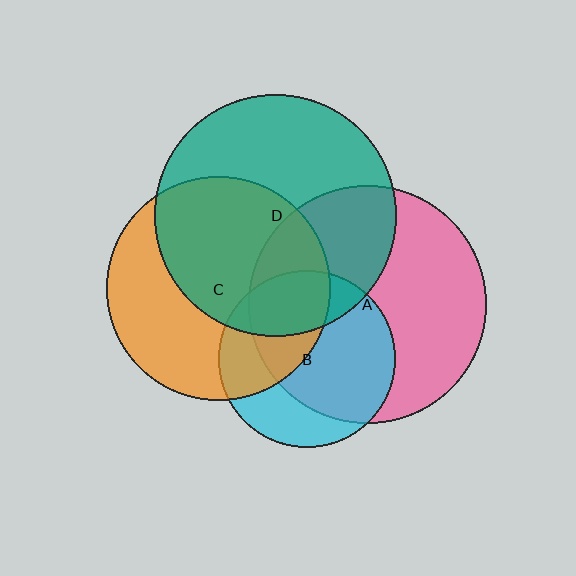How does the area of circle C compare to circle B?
Approximately 1.6 times.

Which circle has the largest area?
Circle D (teal).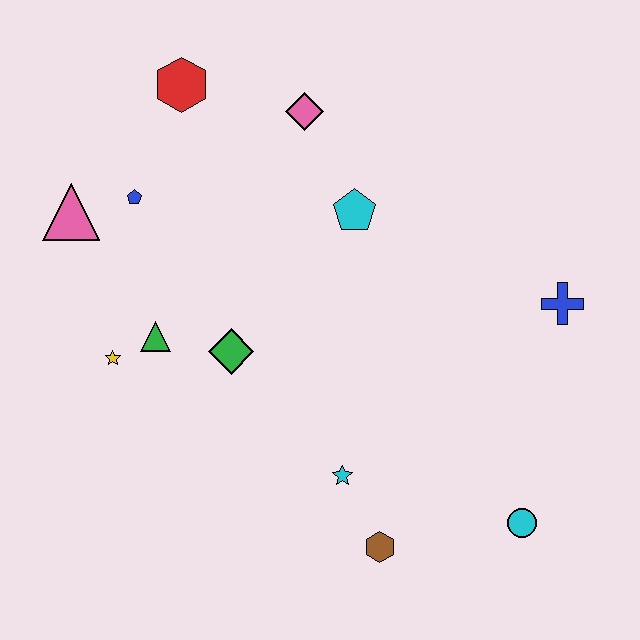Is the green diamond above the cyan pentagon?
No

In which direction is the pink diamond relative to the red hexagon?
The pink diamond is to the right of the red hexagon.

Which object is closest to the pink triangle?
The blue pentagon is closest to the pink triangle.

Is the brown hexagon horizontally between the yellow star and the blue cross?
Yes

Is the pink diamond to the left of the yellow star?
No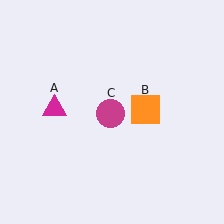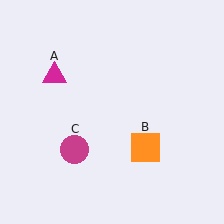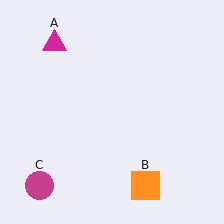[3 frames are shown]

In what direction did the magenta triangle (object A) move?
The magenta triangle (object A) moved up.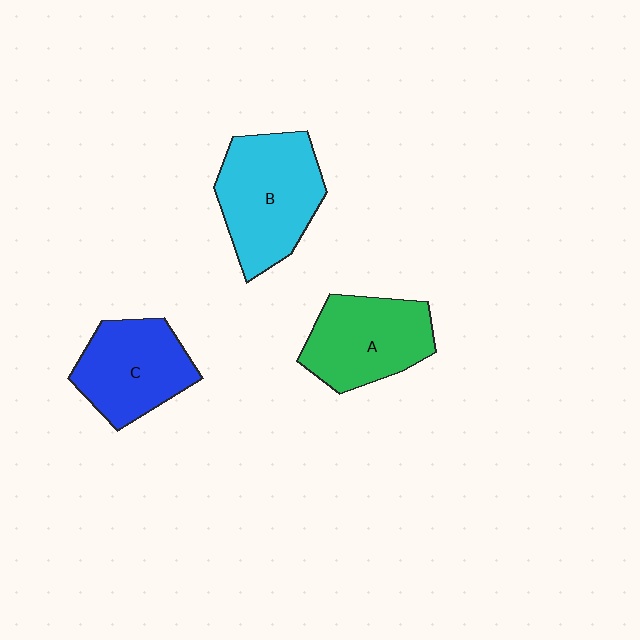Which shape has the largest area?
Shape B (cyan).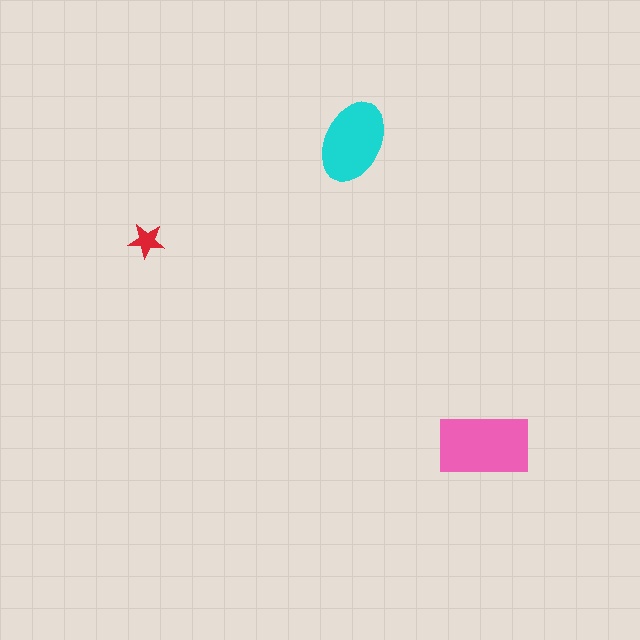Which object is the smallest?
The red star.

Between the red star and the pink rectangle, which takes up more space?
The pink rectangle.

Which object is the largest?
The pink rectangle.